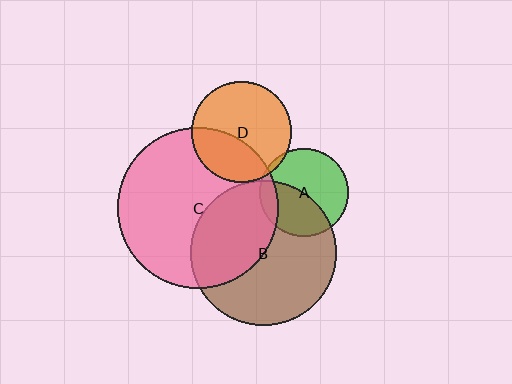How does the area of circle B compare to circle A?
Approximately 2.7 times.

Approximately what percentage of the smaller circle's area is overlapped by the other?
Approximately 35%.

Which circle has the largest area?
Circle C (pink).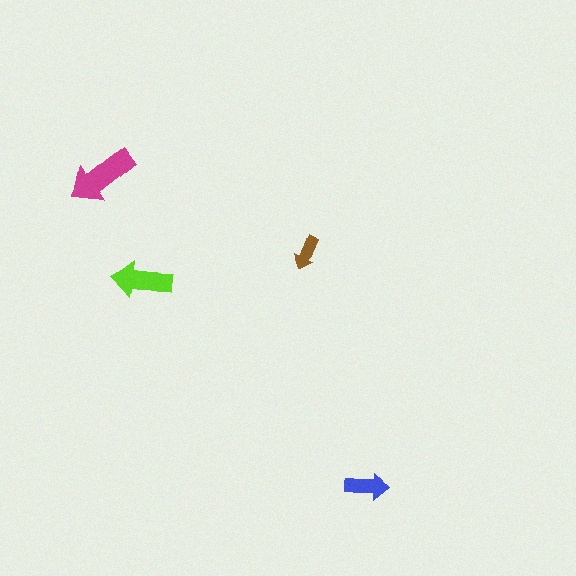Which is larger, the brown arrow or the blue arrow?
The blue one.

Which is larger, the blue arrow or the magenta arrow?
The magenta one.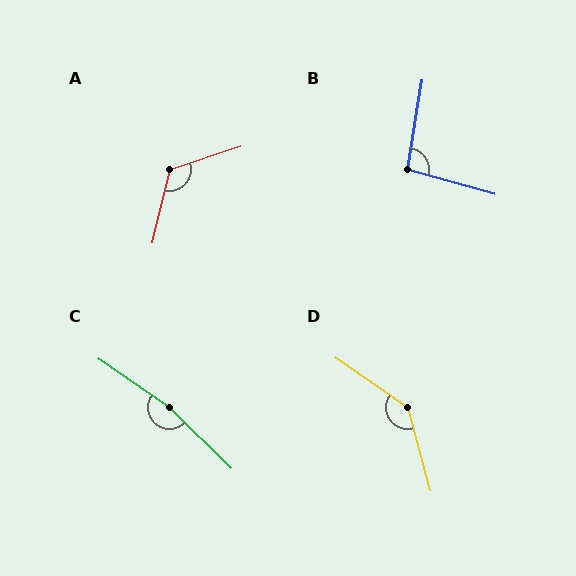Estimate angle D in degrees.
Approximately 140 degrees.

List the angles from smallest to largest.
B (97°), A (122°), D (140°), C (170°).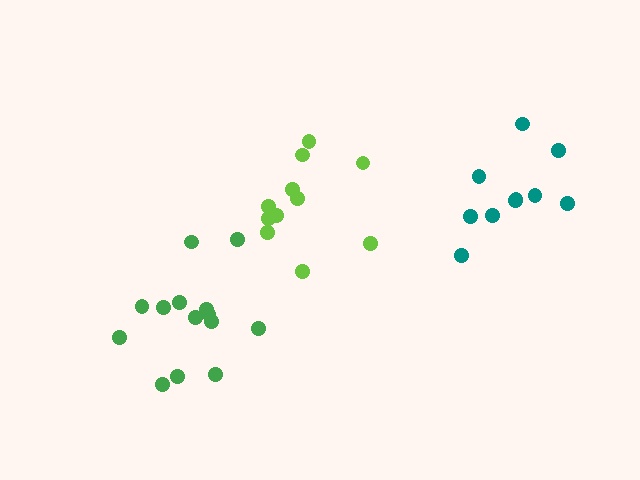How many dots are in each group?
Group 1: 14 dots, Group 2: 10 dots, Group 3: 11 dots (35 total).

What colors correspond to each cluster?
The clusters are colored: green, teal, lime.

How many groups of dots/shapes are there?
There are 3 groups.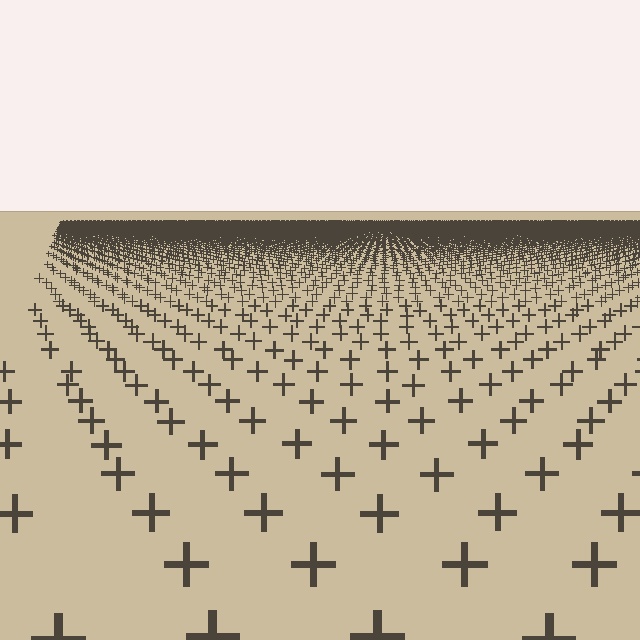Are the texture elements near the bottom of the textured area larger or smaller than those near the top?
Larger. Near the bottom, elements are closer to the viewer and appear at a bigger on-screen size.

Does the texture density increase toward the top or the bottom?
Density increases toward the top.